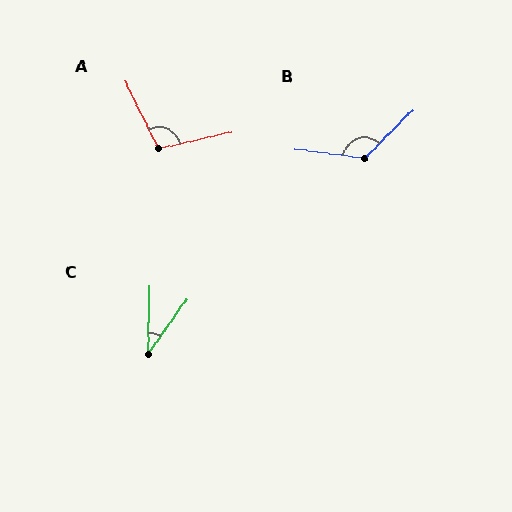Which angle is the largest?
B, at approximately 127 degrees.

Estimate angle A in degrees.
Approximately 103 degrees.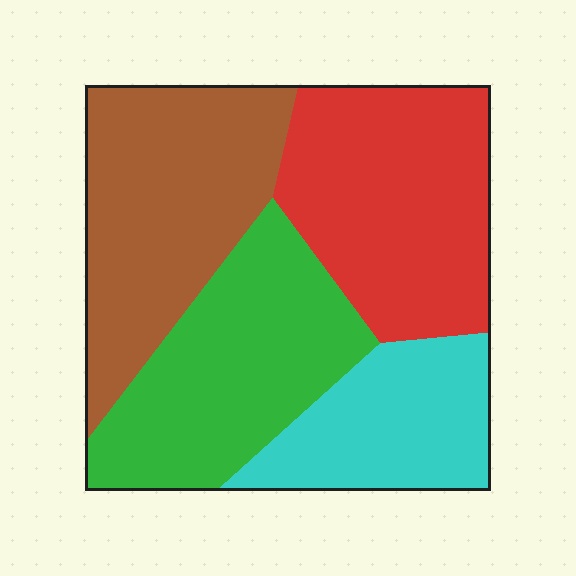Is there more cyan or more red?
Red.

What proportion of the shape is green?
Green takes up between a quarter and a half of the shape.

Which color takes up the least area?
Cyan, at roughly 20%.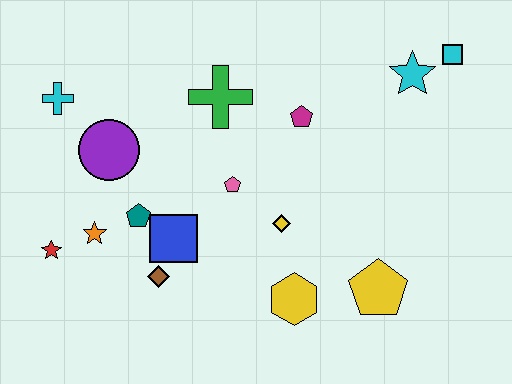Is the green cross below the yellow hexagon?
No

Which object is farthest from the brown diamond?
The cyan square is farthest from the brown diamond.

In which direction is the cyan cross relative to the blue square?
The cyan cross is above the blue square.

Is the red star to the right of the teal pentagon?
No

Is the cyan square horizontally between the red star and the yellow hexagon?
No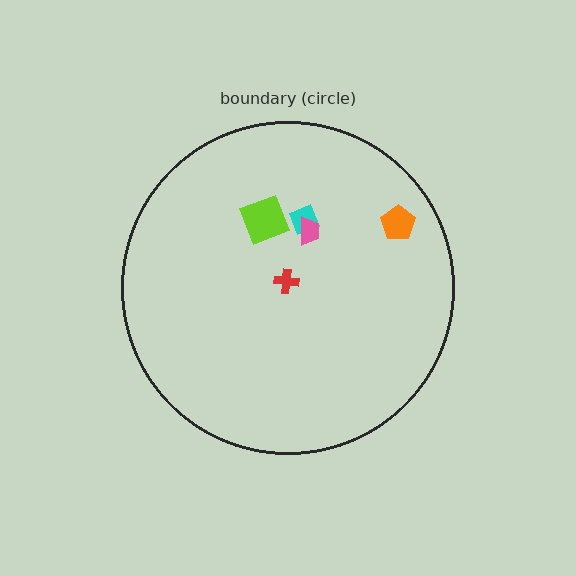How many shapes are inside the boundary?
5 inside, 0 outside.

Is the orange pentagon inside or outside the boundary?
Inside.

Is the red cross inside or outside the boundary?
Inside.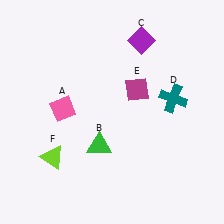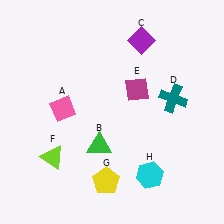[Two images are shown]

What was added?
A yellow pentagon (G), a cyan hexagon (H) were added in Image 2.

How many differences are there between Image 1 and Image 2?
There are 2 differences between the two images.